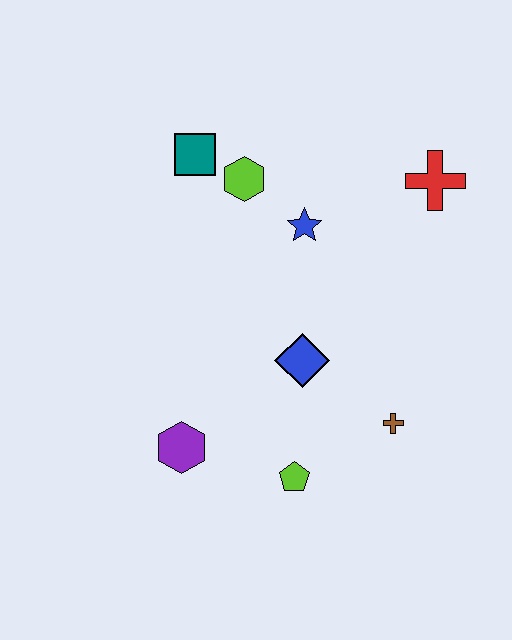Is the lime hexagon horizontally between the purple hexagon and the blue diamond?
Yes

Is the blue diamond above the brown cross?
Yes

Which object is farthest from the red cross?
The purple hexagon is farthest from the red cross.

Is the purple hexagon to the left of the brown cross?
Yes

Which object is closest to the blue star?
The lime hexagon is closest to the blue star.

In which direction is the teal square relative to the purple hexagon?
The teal square is above the purple hexagon.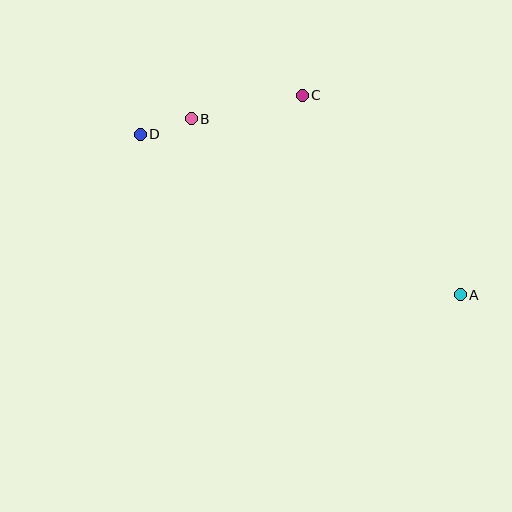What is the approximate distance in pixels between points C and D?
The distance between C and D is approximately 167 pixels.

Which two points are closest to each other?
Points B and D are closest to each other.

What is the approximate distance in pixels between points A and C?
The distance between A and C is approximately 254 pixels.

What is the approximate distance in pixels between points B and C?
The distance between B and C is approximately 113 pixels.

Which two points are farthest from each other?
Points A and D are farthest from each other.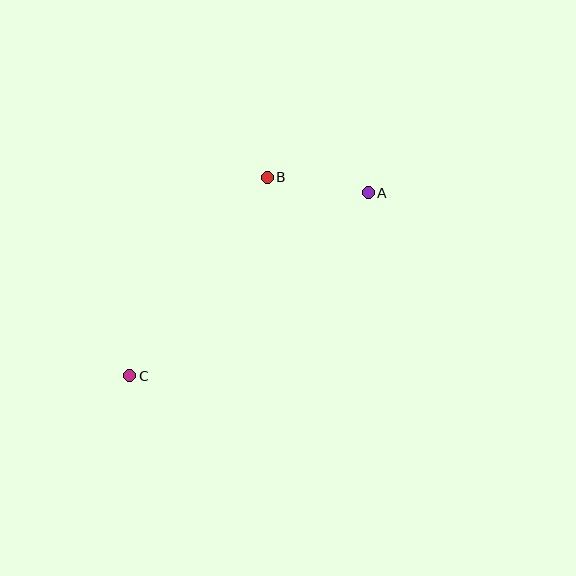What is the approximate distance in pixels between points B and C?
The distance between B and C is approximately 241 pixels.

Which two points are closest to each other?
Points A and B are closest to each other.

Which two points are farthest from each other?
Points A and C are farthest from each other.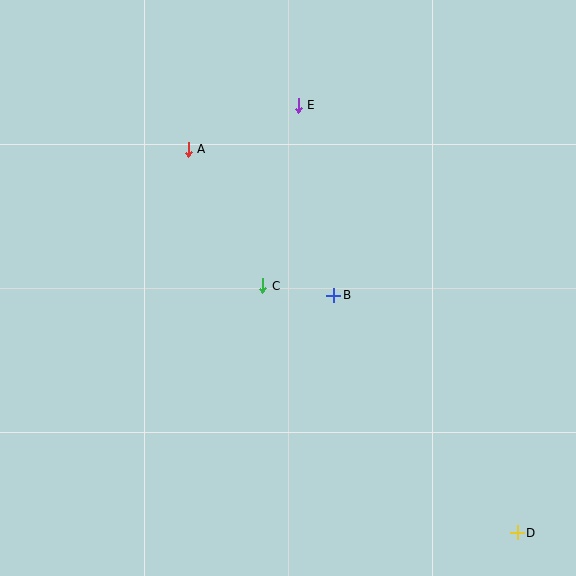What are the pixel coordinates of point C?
Point C is at (263, 286).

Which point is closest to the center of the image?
Point C at (263, 286) is closest to the center.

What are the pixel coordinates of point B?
Point B is at (334, 295).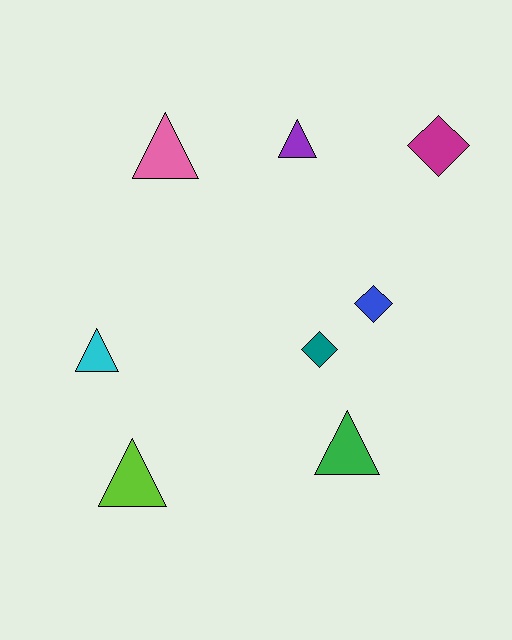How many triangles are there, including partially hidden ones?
There are 5 triangles.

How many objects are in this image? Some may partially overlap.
There are 8 objects.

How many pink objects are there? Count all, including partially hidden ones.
There is 1 pink object.